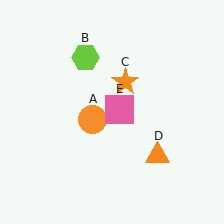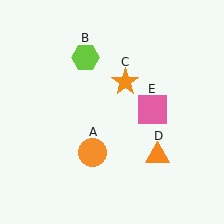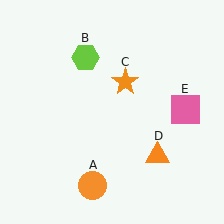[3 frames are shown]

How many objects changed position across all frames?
2 objects changed position: orange circle (object A), pink square (object E).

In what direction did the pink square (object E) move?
The pink square (object E) moved right.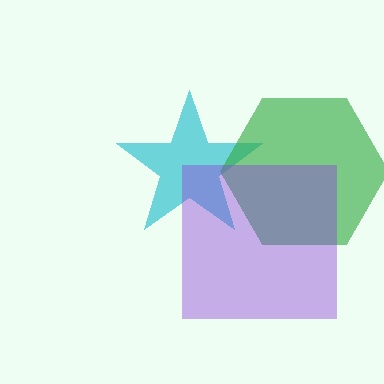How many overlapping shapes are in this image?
There are 3 overlapping shapes in the image.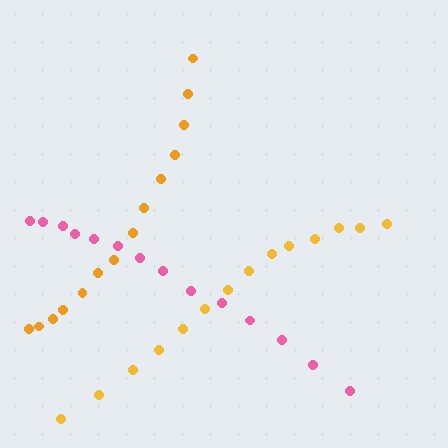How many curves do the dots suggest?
There are 3 distinct paths.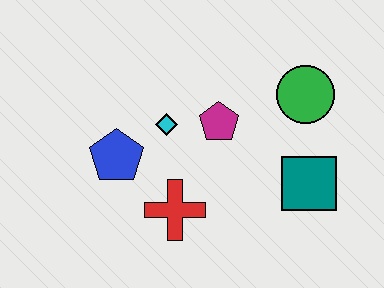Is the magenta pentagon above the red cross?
Yes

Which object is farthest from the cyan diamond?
The teal square is farthest from the cyan diamond.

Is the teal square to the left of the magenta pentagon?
No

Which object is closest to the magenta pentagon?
The cyan diamond is closest to the magenta pentagon.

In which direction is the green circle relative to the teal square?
The green circle is above the teal square.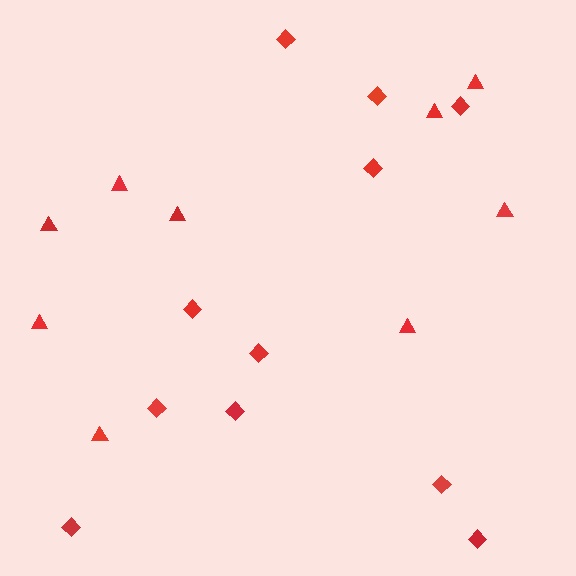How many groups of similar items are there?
There are 2 groups: one group of diamonds (11) and one group of triangles (9).